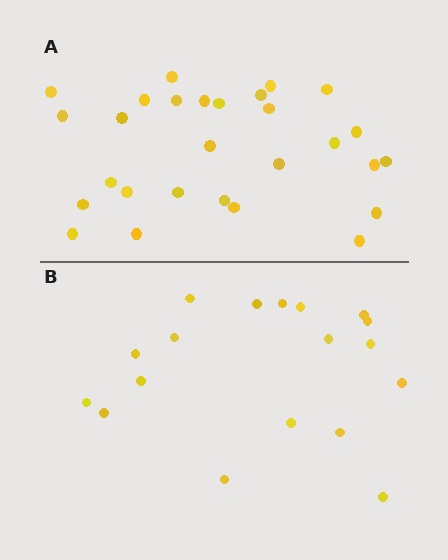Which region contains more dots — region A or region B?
Region A (the top region) has more dots.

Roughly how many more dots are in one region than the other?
Region A has roughly 10 or so more dots than region B.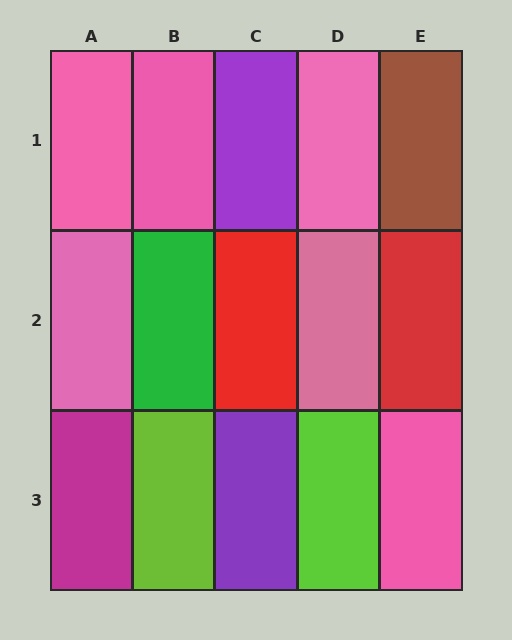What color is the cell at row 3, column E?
Pink.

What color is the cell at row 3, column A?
Magenta.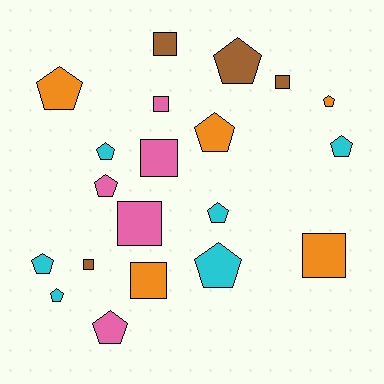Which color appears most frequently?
Cyan, with 6 objects.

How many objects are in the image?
There are 20 objects.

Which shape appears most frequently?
Pentagon, with 12 objects.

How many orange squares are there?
There are 2 orange squares.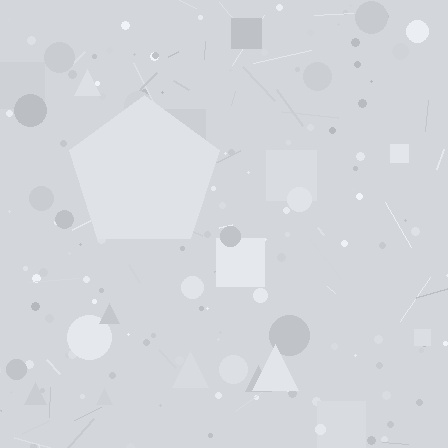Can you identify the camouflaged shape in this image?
The camouflaged shape is a pentagon.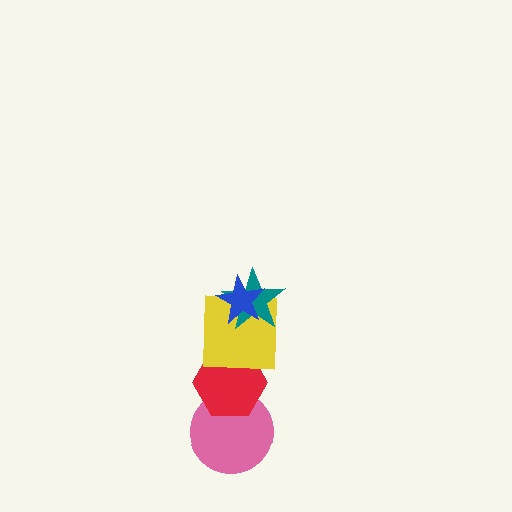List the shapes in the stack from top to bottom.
From top to bottom: the blue star, the teal star, the yellow square, the red hexagon, the pink circle.